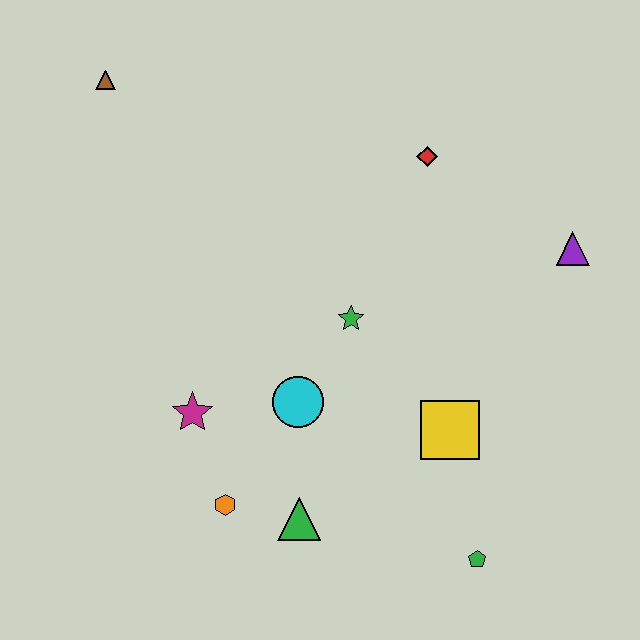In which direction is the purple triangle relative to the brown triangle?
The purple triangle is to the right of the brown triangle.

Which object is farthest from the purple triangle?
The brown triangle is farthest from the purple triangle.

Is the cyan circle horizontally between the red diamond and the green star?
No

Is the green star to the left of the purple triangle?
Yes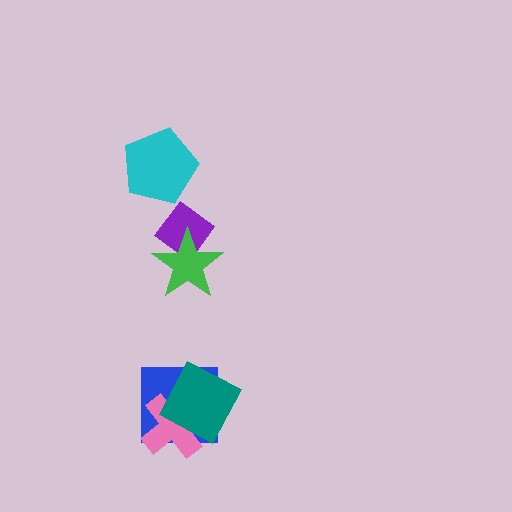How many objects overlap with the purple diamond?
1 object overlaps with the purple diamond.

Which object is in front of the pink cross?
The teal diamond is in front of the pink cross.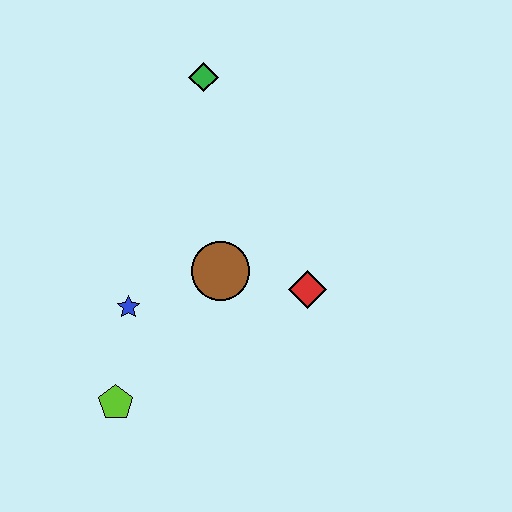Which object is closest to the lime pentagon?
The blue star is closest to the lime pentagon.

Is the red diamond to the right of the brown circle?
Yes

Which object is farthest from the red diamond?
The green diamond is farthest from the red diamond.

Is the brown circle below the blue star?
No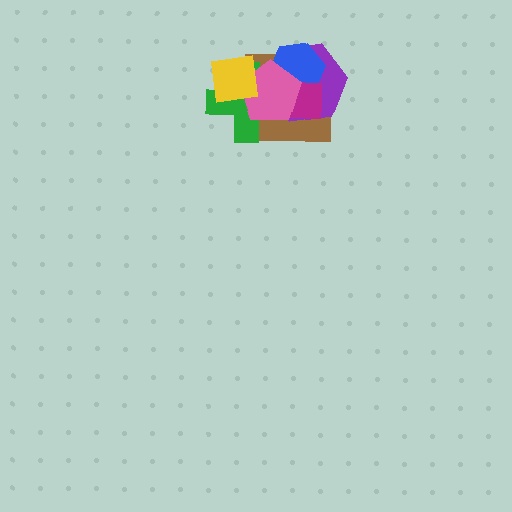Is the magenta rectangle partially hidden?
Yes, it is partially covered by another shape.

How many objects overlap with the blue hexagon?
5 objects overlap with the blue hexagon.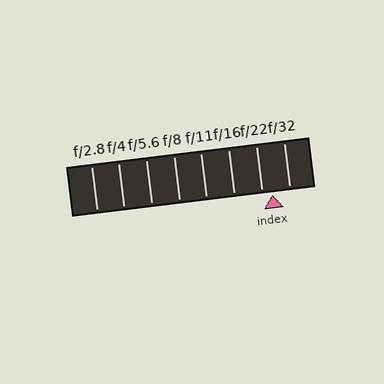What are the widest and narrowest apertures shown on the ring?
The widest aperture shown is f/2.8 and the narrowest is f/32.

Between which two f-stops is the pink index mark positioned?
The index mark is between f/22 and f/32.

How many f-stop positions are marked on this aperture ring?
There are 8 f-stop positions marked.